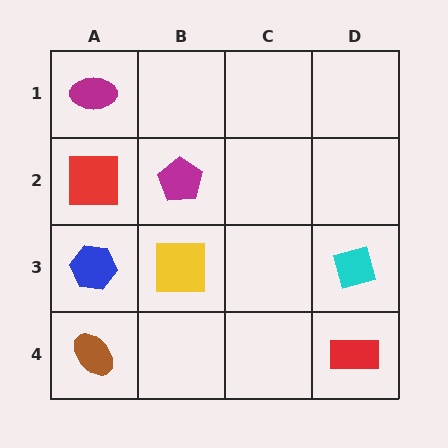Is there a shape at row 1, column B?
No, that cell is empty.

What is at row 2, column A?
A red square.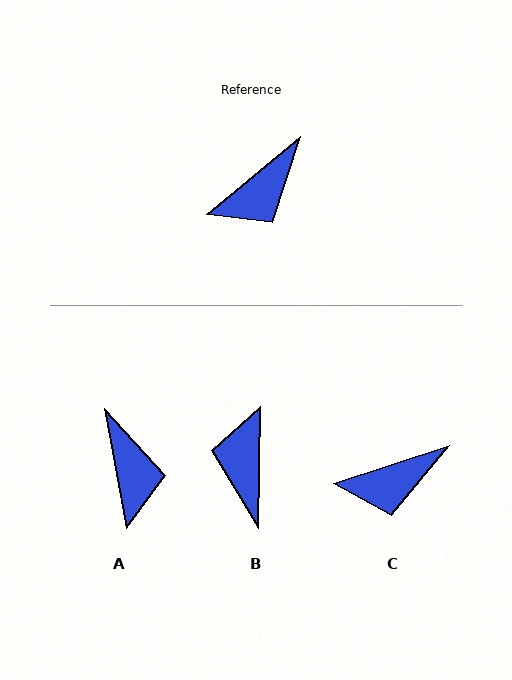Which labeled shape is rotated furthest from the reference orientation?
B, about 130 degrees away.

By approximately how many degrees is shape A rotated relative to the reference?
Approximately 61 degrees counter-clockwise.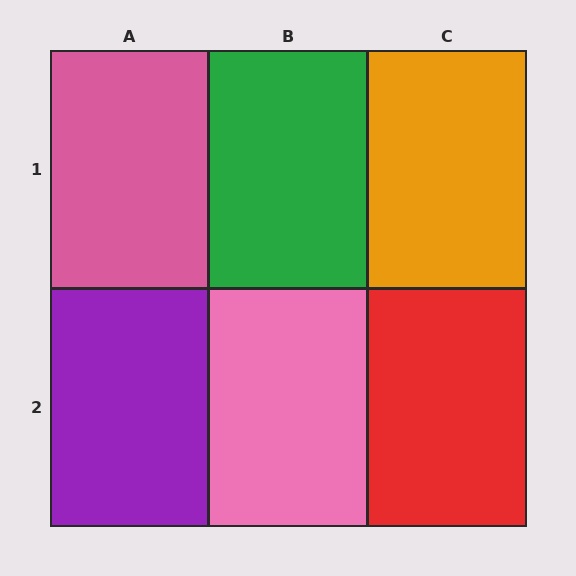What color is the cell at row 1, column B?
Green.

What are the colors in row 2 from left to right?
Purple, pink, red.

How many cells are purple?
1 cell is purple.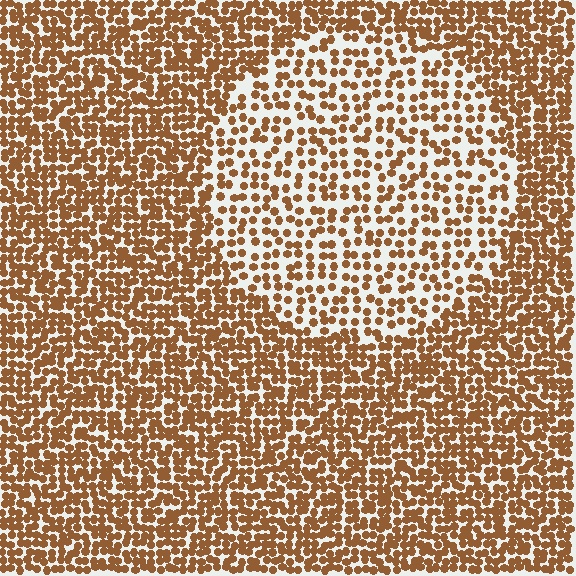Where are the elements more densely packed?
The elements are more densely packed outside the circle boundary.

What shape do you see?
I see a circle.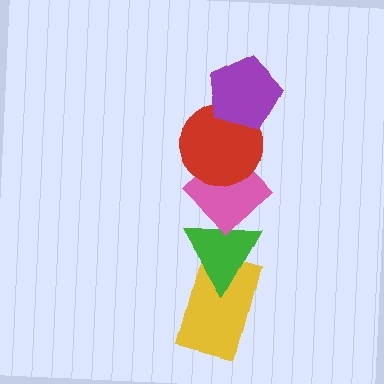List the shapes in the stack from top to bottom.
From top to bottom: the purple pentagon, the red circle, the pink diamond, the green triangle, the yellow rectangle.